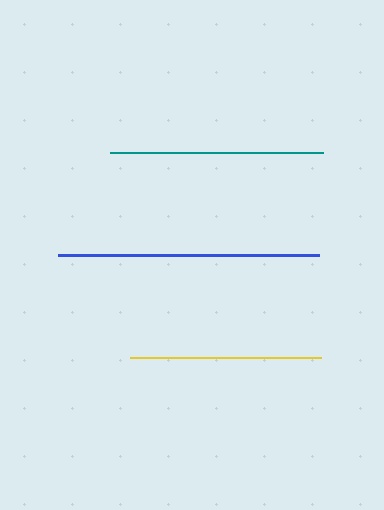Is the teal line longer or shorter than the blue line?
The blue line is longer than the teal line.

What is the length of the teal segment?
The teal segment is approximately 213 pixels long.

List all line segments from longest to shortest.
From longest to shortest: blue, teal, yellow.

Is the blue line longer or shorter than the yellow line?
The blue line is longer than the yellow line.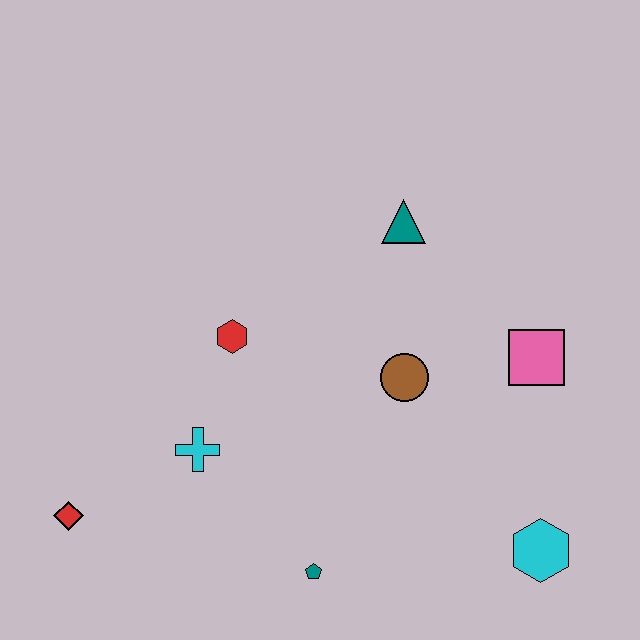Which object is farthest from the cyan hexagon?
The red diamond is farthest from the cyan hexagon.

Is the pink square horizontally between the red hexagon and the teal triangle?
No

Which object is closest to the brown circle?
The pink square is closest to the brown circle.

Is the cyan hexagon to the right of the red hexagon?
Yes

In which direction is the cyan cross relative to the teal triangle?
The cyan cross is below the teal triangle.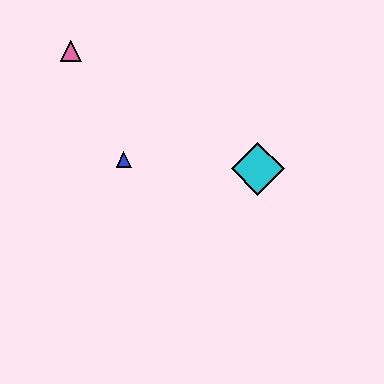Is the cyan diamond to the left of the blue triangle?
No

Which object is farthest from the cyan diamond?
The pink triangle is farthest from the cyan diamond.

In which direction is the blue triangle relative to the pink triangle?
The blue triangle is below the pink triangle.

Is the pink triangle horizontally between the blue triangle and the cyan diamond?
No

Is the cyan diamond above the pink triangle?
No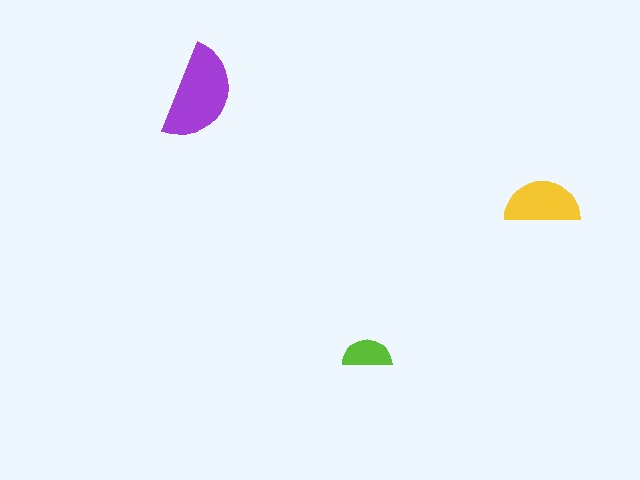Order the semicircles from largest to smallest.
the purple one, the yellow one, the lime one.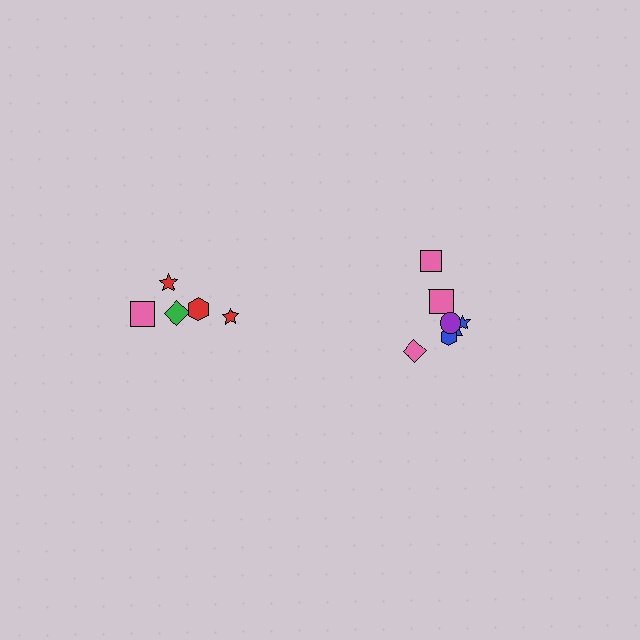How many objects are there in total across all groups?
There are 12 objects.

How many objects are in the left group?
There are 5 objects.